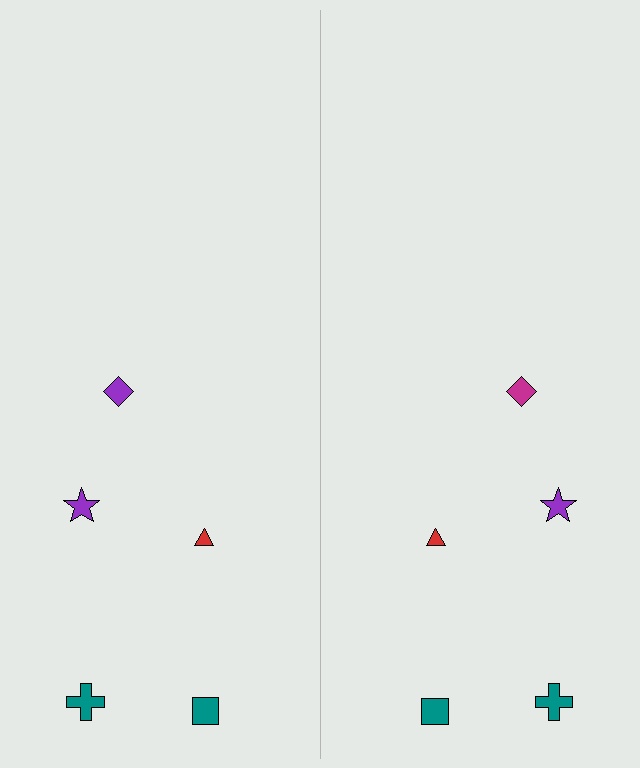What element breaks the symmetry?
The magenta diamond on the right side breaks the symmetry — its mirror counterpart is purple.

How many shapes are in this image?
There are 10 shapes in this image.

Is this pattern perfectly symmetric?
No, the pattern is not perfectly symmetric. The magenta diamond on the right side breaks the symmetry — its mirror counterpart is purple.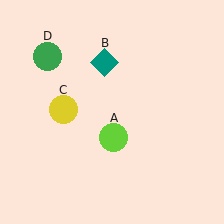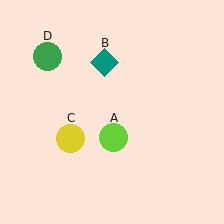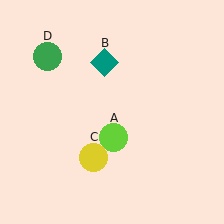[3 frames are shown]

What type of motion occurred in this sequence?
The yellow circle (object C) rotated counterclockwise around the center of the scene.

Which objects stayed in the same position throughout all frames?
Lime circle (object A) and teal diamond (object B) and green circle (object D) remained stationary.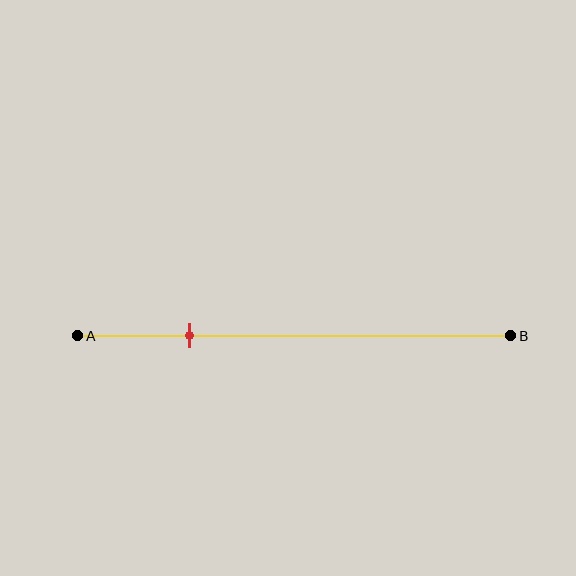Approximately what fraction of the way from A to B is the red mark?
The red mark is approximately 25% of the way from A to B.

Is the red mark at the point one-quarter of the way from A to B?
Yes, the mark is approximately at the one-quarter point.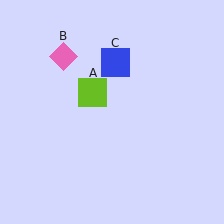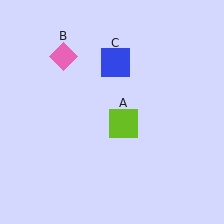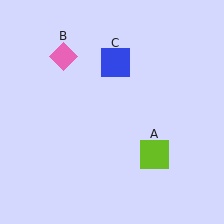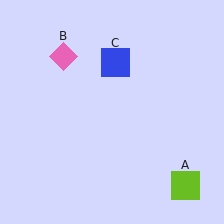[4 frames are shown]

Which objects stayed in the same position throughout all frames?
Pink diamond (object B) and blue square (object C) remained stationary.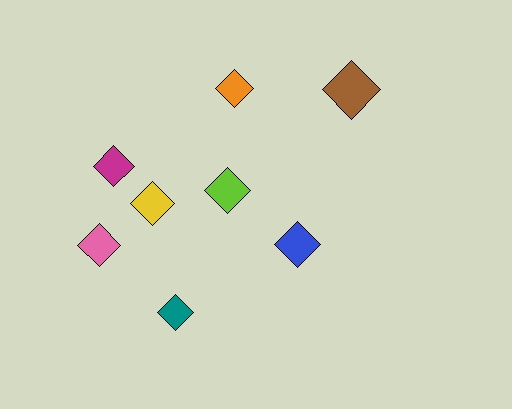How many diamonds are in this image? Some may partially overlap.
There are 8 diamonds.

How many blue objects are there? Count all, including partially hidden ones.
There is 1 blue object.